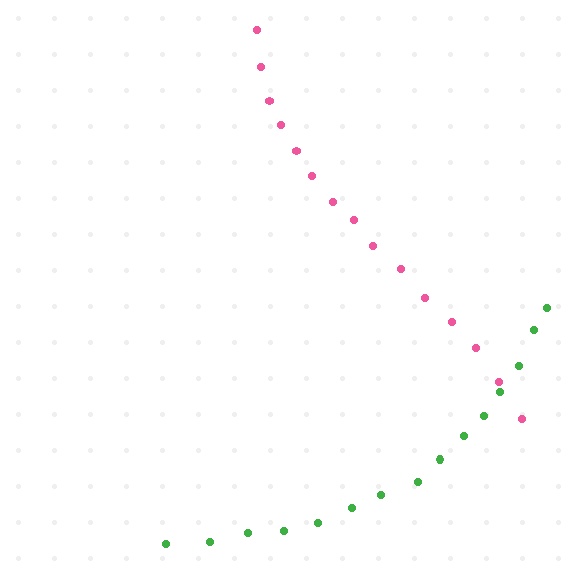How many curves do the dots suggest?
There are 2 distinct paths.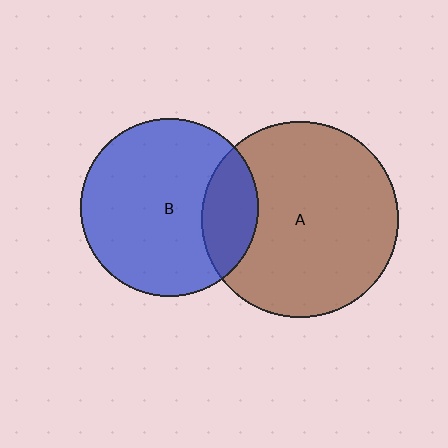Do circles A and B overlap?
Yes.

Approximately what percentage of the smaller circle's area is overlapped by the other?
Approximately 20%.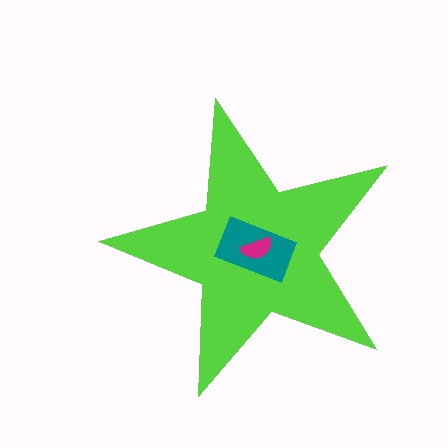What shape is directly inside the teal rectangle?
The magenta semicircle.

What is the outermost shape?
The lime star.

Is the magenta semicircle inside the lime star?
Yes.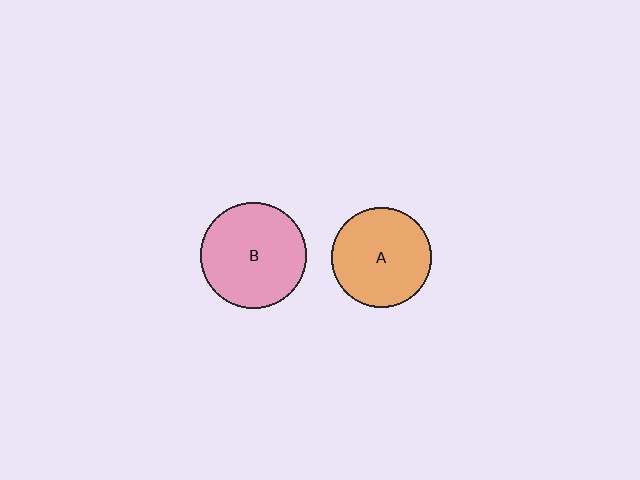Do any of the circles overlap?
No, none of the circles overlap.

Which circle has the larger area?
Circle B (pink).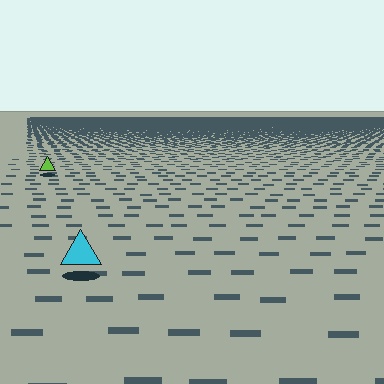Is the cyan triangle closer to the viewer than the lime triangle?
Yes. The cyan triangle is closer — you can tell from the texture gradient: the ground texture is coarser near it.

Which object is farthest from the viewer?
The lime triangle is farthest from the viewer. It appears smaller and the ground texture around it is denser.